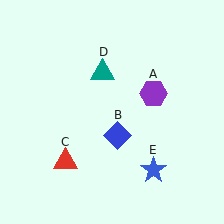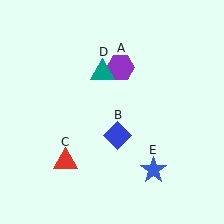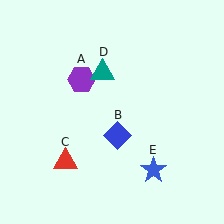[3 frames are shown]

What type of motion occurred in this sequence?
The purple hexagon (object A) rotated counterclockwise around the center of the scene.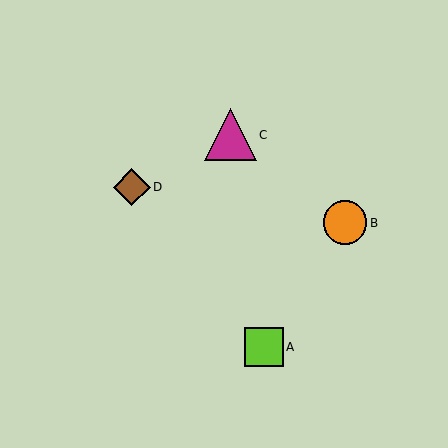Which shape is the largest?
The magenta triangle (labeled C) is the largest.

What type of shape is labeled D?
Shape D is a brown diamond.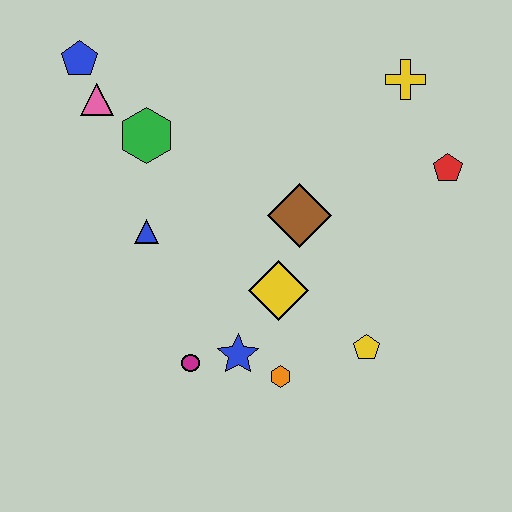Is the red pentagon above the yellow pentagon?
Yes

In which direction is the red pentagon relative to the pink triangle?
The red pentagon is to the right of the pink triangle.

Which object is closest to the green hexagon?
The pink triangle is closest to the green hexagon.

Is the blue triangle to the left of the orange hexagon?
Yes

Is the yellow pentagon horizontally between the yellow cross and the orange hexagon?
Yes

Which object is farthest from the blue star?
The blue pentagon is farthest from the blue star.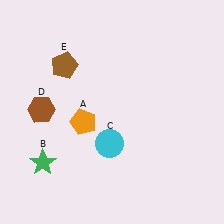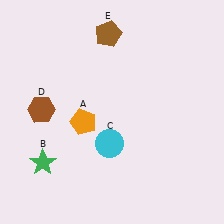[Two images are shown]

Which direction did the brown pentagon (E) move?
The brown pentagon (E) moved right.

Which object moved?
The brown pentagon (E) moved right.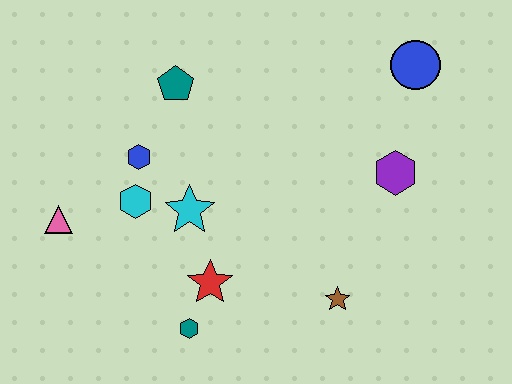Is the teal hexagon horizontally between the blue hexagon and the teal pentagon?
No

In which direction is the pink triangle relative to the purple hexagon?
The pink triangle is to the left of the purple hexagon.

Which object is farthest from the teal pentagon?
The brown star is farthest from the teal pentagon.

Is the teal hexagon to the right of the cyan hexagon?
Yes